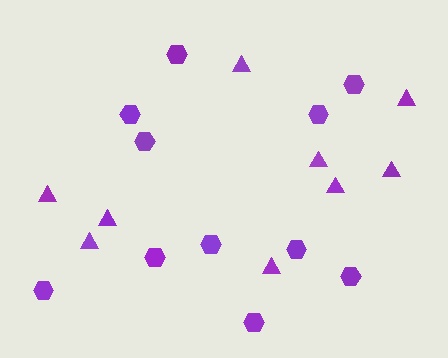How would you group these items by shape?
There are 2 groups: one group of triangles (9) and one group of hexagons (11).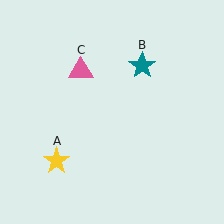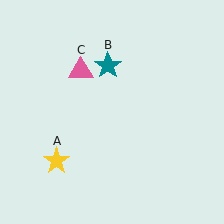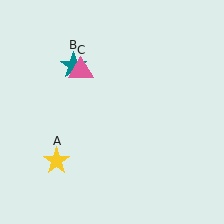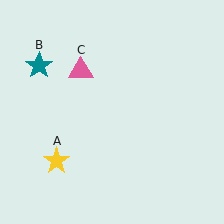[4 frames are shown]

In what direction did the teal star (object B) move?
The teal star (object B) moved left.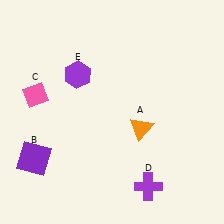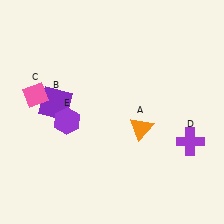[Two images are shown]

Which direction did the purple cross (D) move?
The purple cross (D) moved up.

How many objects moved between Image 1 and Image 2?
3 objects moved between the two images.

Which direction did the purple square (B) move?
The purple square (B) moved up.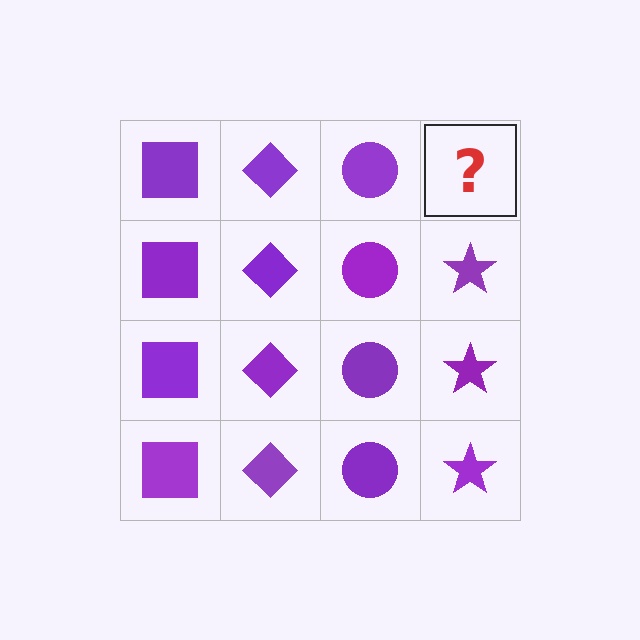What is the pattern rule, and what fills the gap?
The rule is that each column has a consistent shape. The gap should be filled with a purple star.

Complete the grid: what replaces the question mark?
The question mark should be replaced with a purple star.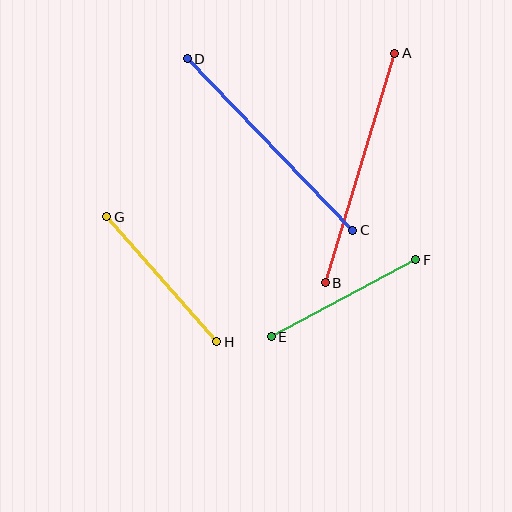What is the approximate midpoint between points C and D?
The midpoint is at approximately (270, 145) pixels.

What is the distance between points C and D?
The distance is approximately 238 pixels.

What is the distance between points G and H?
The distance is approximately 166 pixels.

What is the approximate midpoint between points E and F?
The midpoint is at approximately (344, 298) pixels.